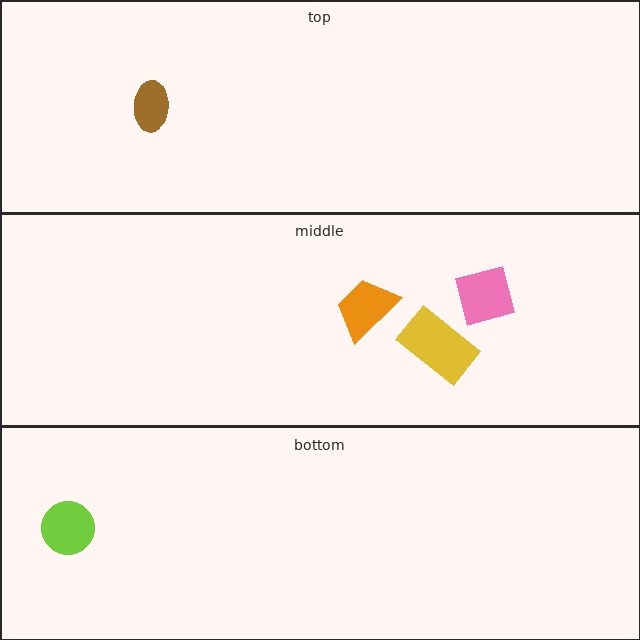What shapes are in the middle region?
The pink square, the orange trapezoid, the yellow rectangle.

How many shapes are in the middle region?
3.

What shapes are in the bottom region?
The lime circle.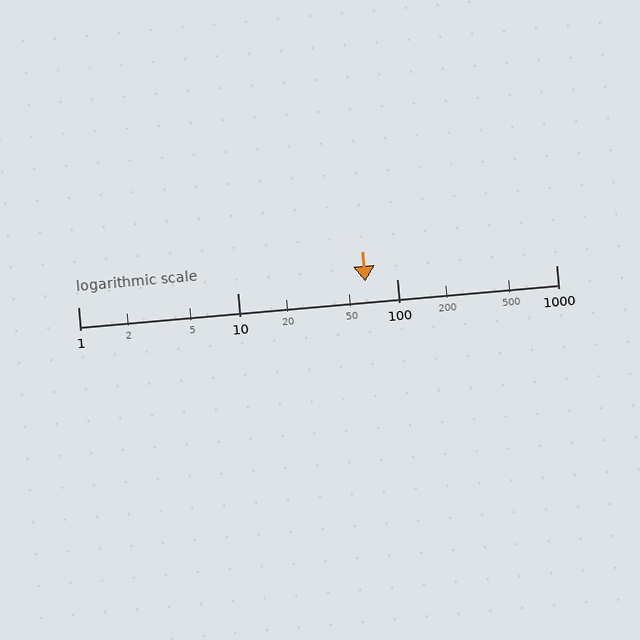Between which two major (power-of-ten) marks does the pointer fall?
The pointer is between 10 and 100.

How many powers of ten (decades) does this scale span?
The scale spans 3 decades, from 1 to 1000.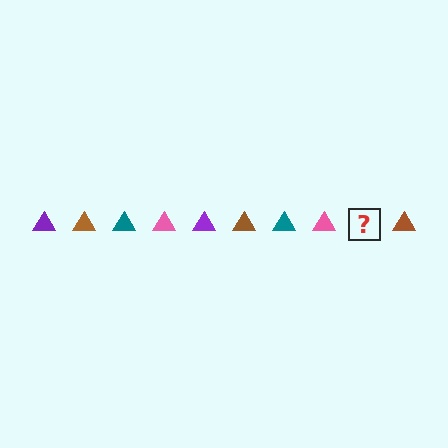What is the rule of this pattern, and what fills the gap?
The rule is that the pattern cycles through purple, brown, teal, pink triangles. The gap should be filled with a purple triangle.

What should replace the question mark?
The question mark should be replaced with a purple triangle.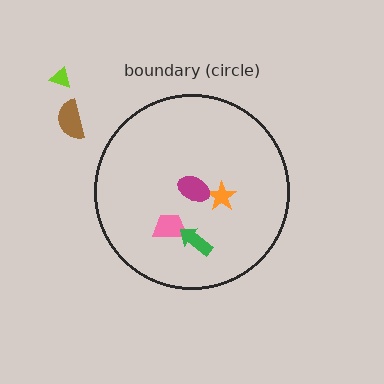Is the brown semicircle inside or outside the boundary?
Outside.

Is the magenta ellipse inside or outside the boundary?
Inside.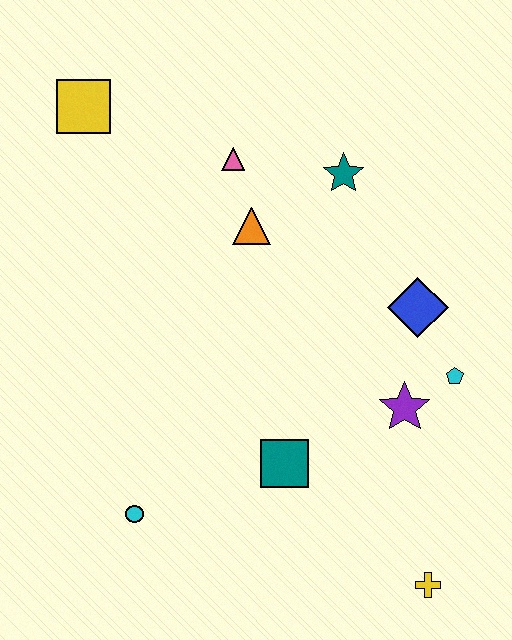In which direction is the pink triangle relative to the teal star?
The pink triangle is to the left of the teal star.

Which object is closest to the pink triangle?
The orange triangle is closest to the pink triangle.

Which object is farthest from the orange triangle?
The yellow cross is farthest from the orange triangle.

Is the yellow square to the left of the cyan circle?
Yes